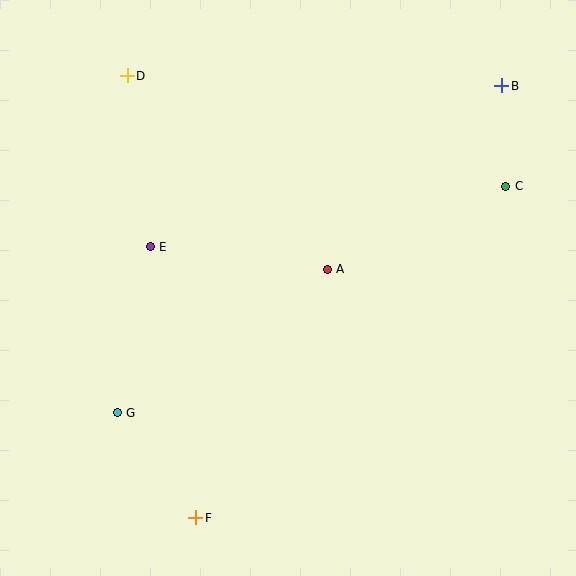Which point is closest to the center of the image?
Point A at (327, 269) is closest to the center.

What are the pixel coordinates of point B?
Point B is at (502, 86).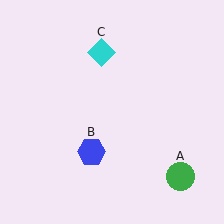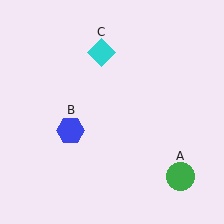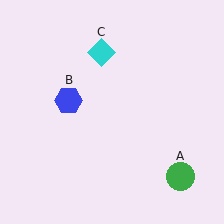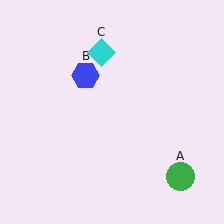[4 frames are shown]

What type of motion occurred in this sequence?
The blue hexagon (object B) rotated clockwise around the center of the scene.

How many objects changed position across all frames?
1 object changed position: blue hexagon (object B).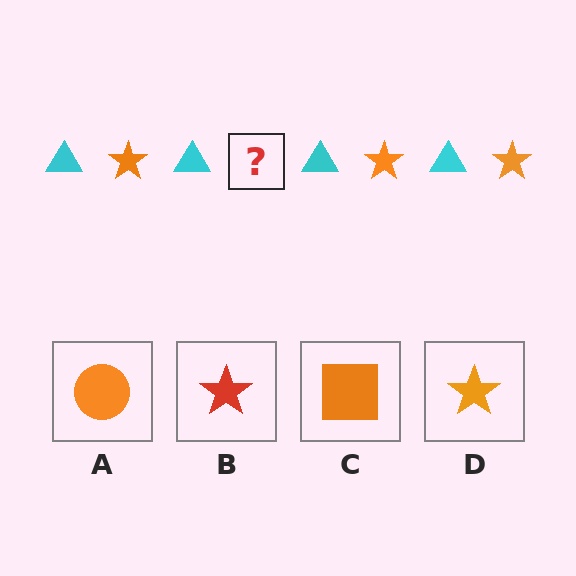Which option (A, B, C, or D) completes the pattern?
D.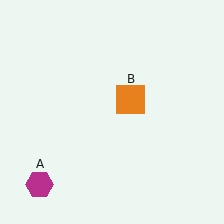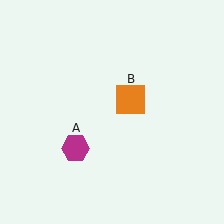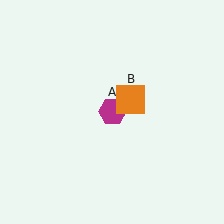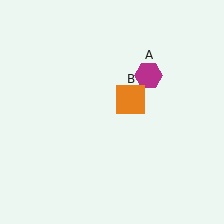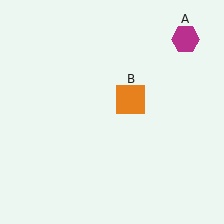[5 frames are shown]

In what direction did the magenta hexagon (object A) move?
The magenta hexagon (object A) moved up and to the right.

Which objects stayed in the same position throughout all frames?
Orange square (object B) remained stationary.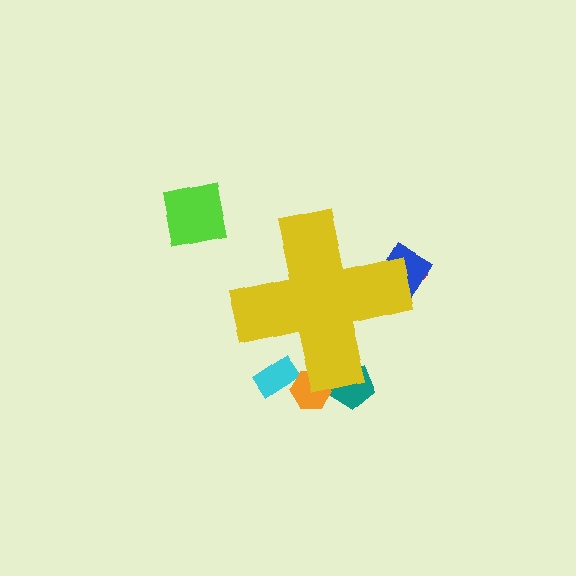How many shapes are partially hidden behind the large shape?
5 shapes are partially hidden.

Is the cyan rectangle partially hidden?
Yes, the cyan rectangle is partially hidden behind the yellow cross.